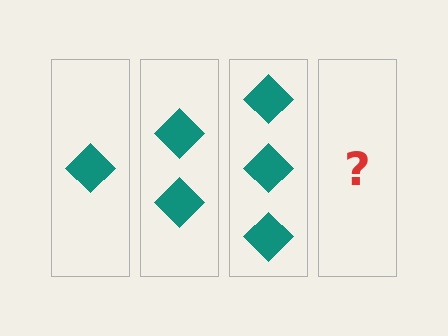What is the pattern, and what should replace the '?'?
The pattern is that each step adds one more diamond. The '?' should be 4 diamonds.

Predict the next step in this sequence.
The next step is 4 diamonds.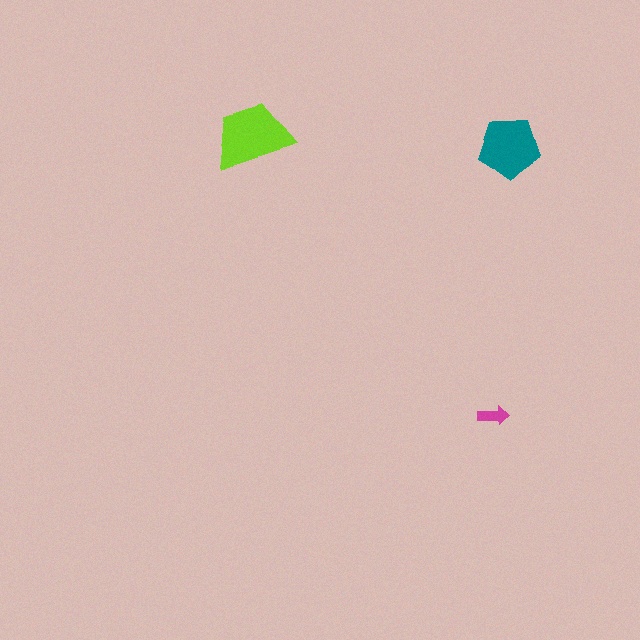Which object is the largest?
The lime trapezoid.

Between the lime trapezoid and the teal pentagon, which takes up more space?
The lime trapezoid.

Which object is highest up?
The lime trapezoid is topmost.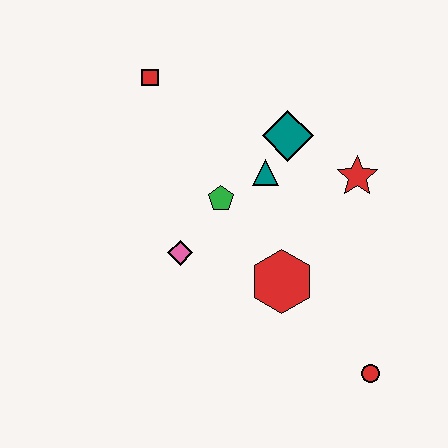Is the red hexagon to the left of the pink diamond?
No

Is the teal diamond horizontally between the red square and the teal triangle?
No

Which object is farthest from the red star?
The red square is farthest from the red star.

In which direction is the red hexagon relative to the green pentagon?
The red hexagon is below the green pentagon.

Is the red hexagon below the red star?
Yes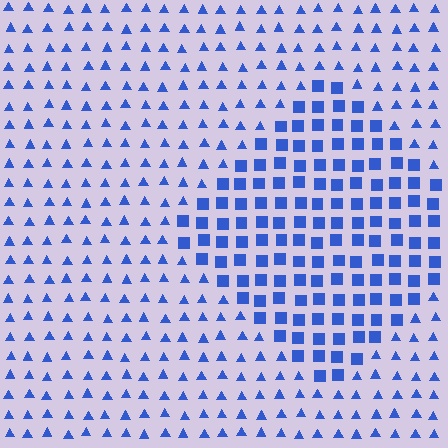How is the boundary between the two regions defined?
The boundary is defined by a change in element shape: squares inside vs. triangles outside. All elements share the same color and spacing.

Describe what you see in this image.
The image is filled with small blue elements arranged in a uniform grid. A diamond-shaped region contains squares, while the surrounding area contains triangles. The boundary is defined purely by the change in element shape.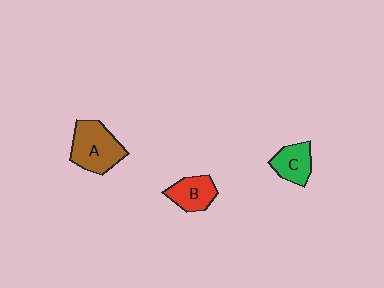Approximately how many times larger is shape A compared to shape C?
Approximately 1.6 times.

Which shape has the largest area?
Shape A (brown).